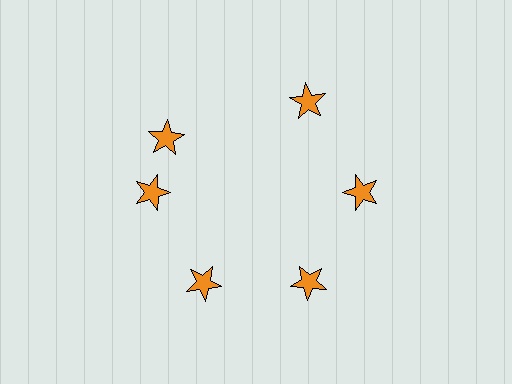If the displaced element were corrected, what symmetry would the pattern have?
It would have 6-fold rotational symmetry — the pattern would map onto itself every 60 degrees.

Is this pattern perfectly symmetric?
No. The 6 orange stars are arranged in a ring, but one element near the 11 o'clock position is rotated out of alignment along the ring, breaking the 6-fold rotational symmetry.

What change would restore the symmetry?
The symmetry would be restored by rotating it back into even spacing with its neighbors so that all 6 stars sit at equal angles and equal distance from the center.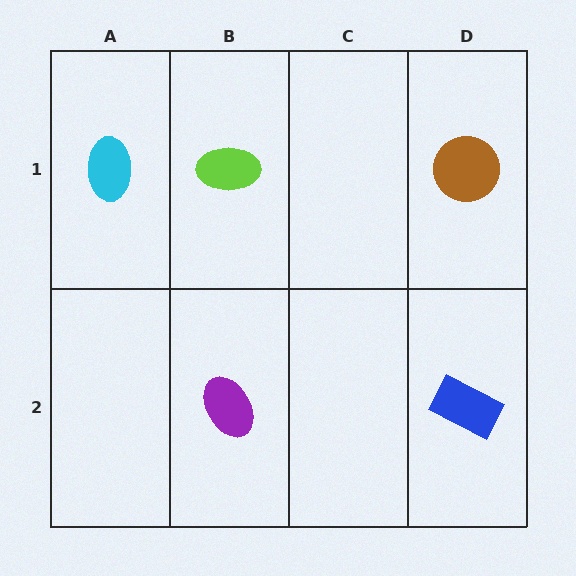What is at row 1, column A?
A cyan ellipse.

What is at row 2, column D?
A blue rectangle.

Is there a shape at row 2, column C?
No, that cell is empty.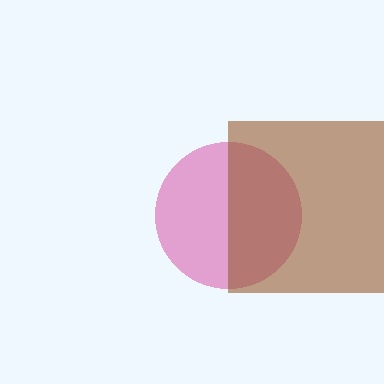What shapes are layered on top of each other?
The layered shapes are: a magenta circle, a brown square.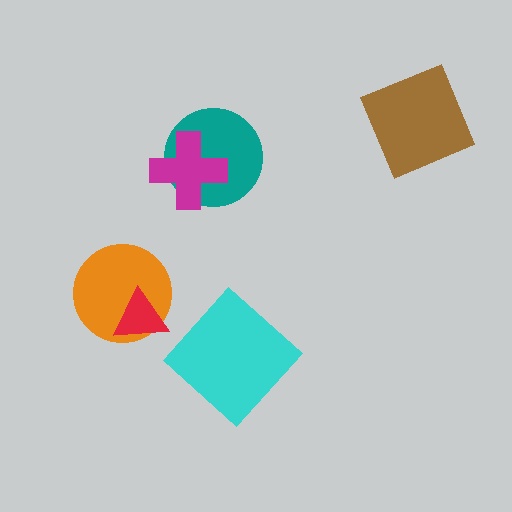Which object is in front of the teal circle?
The magenta cross is in front of the teal circle.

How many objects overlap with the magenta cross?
1 object overlaps with the magenta cross.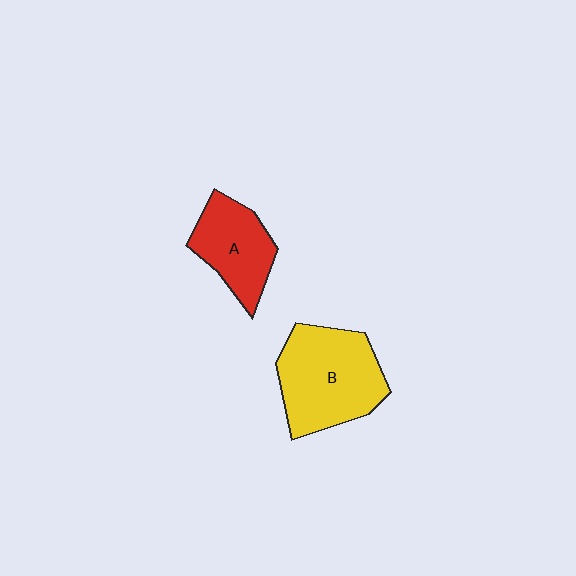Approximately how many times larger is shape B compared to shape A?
Approximately 1.5 times.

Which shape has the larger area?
Shape B (yellow).